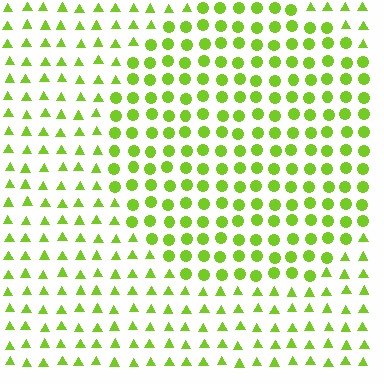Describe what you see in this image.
The image is filled with small lime elements arranged in a uniform grid. A circle-shaped region contains circles, while the surrounding area contains triangles. The boundary is defined purely by the change in element shape.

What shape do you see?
I see a circle.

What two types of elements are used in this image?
The image uses circles inside the circle region and triangles outside it.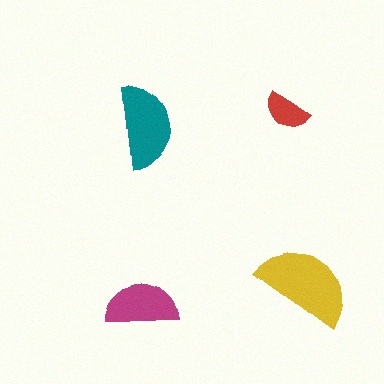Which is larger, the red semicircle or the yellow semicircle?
The yellow one.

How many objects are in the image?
There are 4 objects in the image.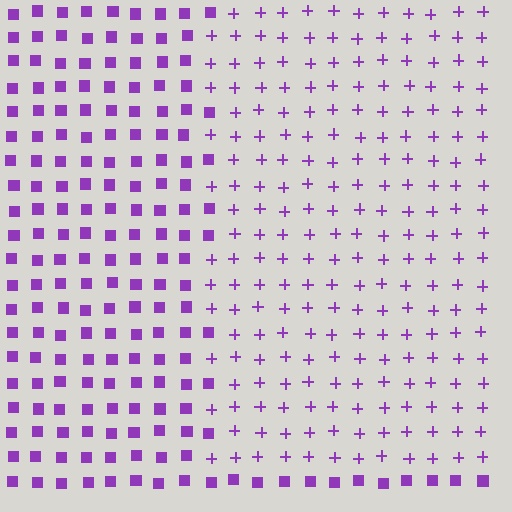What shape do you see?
I see a rectangle.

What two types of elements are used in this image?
The image uses plus signs inside the rectangle region and squares outside it.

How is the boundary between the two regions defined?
The boundary is defined by a change in element shape: plus signs inside vs. squares outside. All elements share the same color and spacing.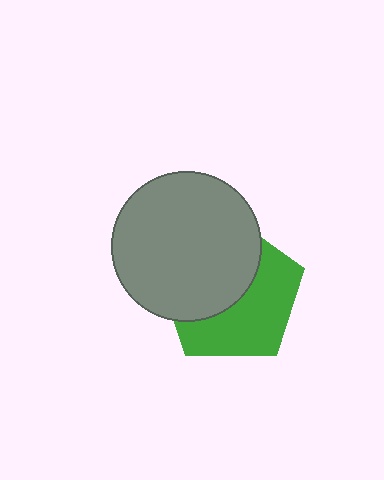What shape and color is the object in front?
The object in front is a gray circle.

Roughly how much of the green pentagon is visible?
About half of it is visible (roughly 50%).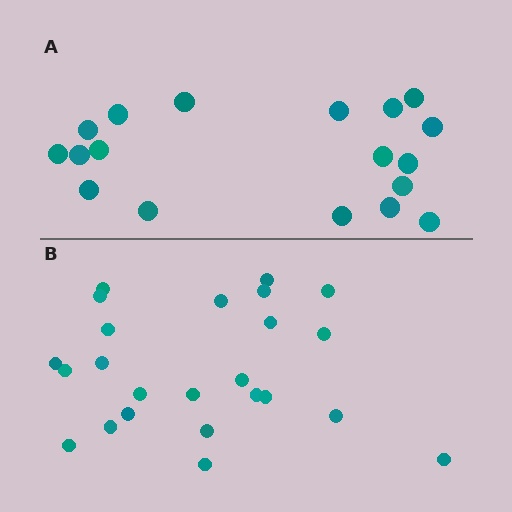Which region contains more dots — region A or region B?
Region B (the bottom region) has more dots.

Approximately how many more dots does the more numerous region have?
Region B has about 6 more dots than region A.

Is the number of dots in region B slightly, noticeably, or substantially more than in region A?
Region B has noticeably more, but not dramatically so. The ratio is roughly 1.3 to 1.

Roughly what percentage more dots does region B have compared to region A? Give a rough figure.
About 35% more.